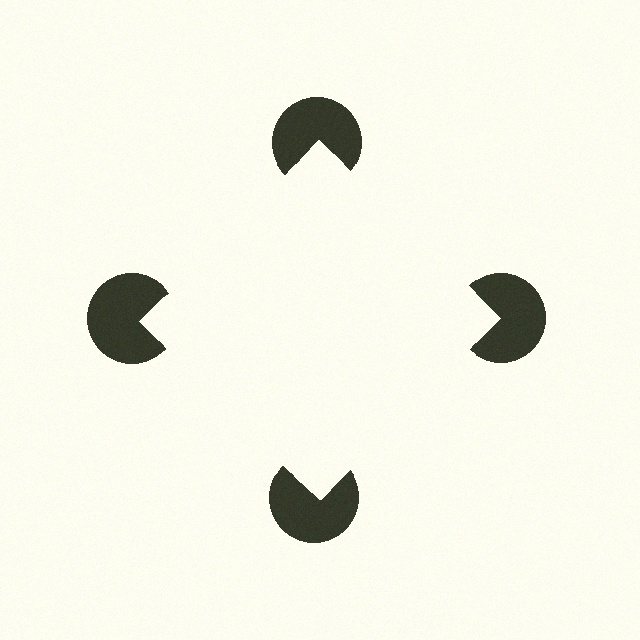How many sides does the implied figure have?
4 sides.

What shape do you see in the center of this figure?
An illusory square — its edges are inferred from the aligned wedge cuts in the pac-man discs, not physically drawn.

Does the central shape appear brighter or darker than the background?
It typically appears slightly brighter than the background, even though no actual brightness change is drawn.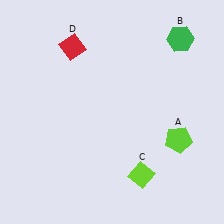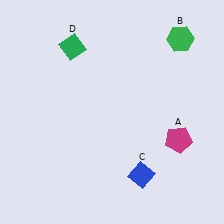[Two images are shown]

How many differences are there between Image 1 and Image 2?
There are 3 differences between the two images.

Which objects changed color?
A changed from lime to magenta. C changed from lime to blue. D changed from red to green.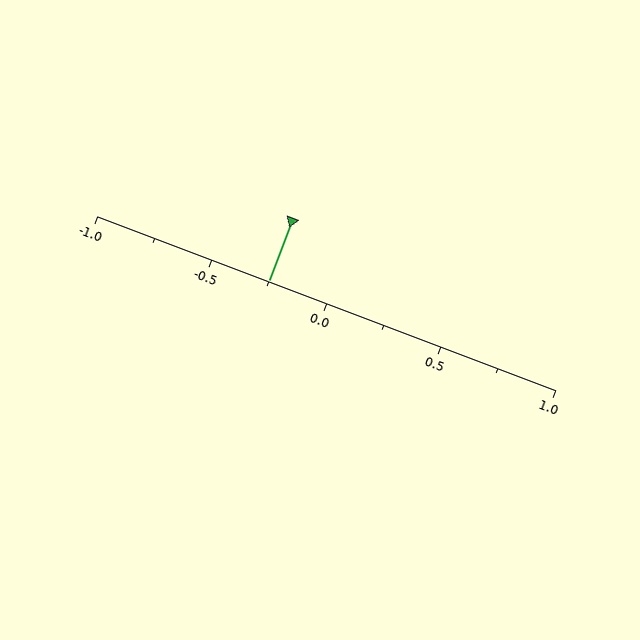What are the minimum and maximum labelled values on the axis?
The axis runs from -1.0 to 1.0.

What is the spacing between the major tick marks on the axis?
The major ticks are spaced 0.5 apart.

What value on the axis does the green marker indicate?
The marker indicates approximately -0.25.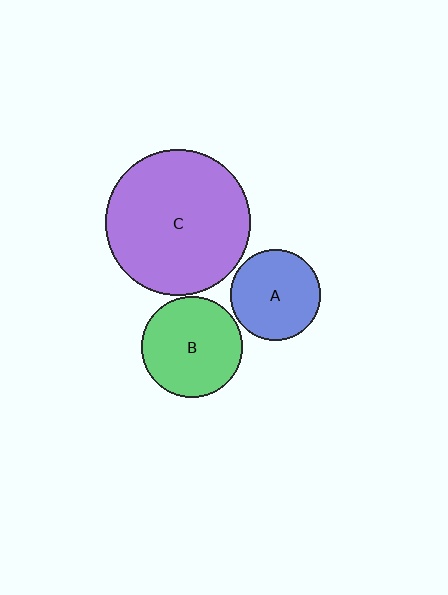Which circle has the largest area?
Circle C (purple).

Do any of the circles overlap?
No, none of the circles overlap.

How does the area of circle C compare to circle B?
Approximately 2.1 times.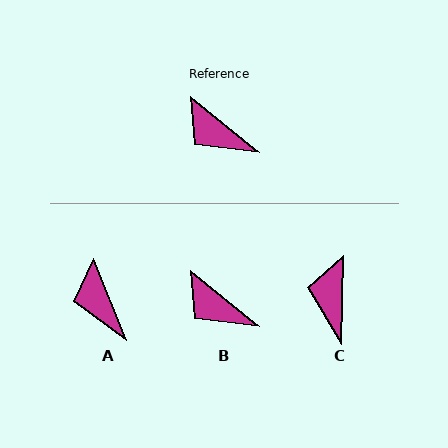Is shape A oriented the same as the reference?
No, it is off by about 29 degrees.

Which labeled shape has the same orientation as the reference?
B.